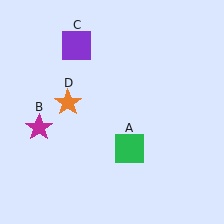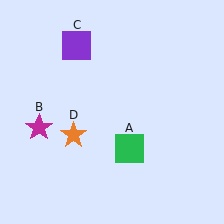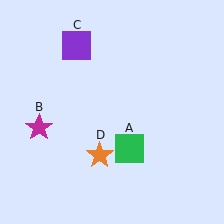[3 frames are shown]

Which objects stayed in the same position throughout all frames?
Green square (object A) and magenta star (object B) and purple square (object C) remained stationary.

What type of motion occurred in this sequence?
The orange star (object D) rotated counterclockwise around the center of the scene.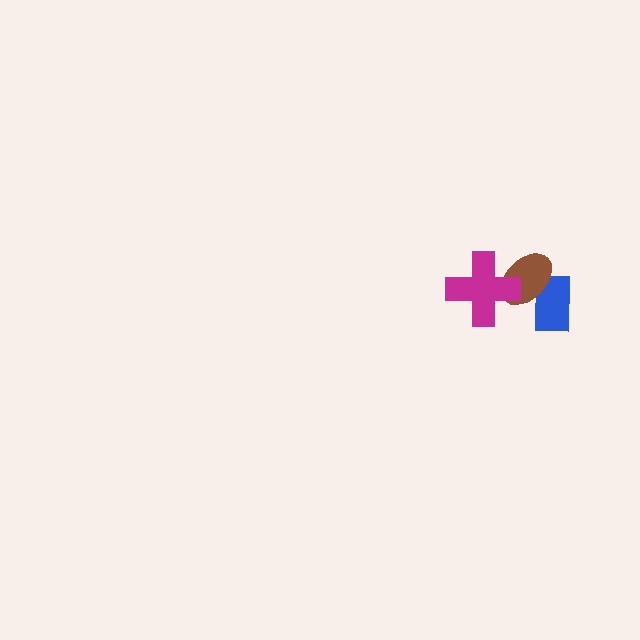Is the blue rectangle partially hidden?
Yes, it is partially covered by another shape.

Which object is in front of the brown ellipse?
The magenta cross is in front of the brown ellipse.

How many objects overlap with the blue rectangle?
1 object overlaps with the blue rectangle.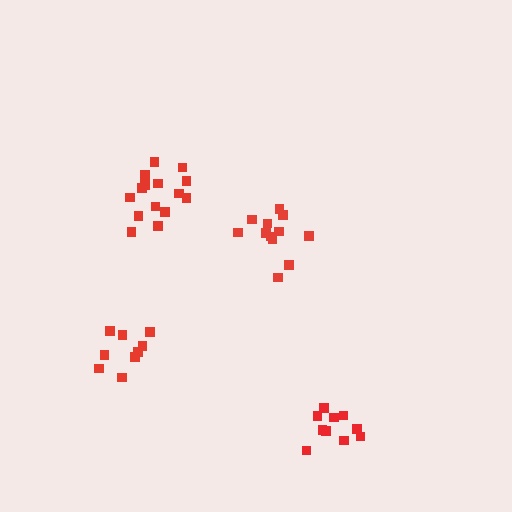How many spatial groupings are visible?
There are 4 spatial groupings.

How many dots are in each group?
Group 1: 15 dots, Group 2: 12 dots, Group 3: 10 dots, Group 4: 9 dots (46 total).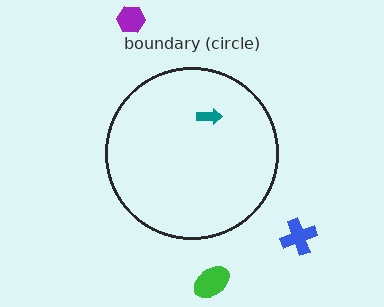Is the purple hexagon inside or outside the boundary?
Outside.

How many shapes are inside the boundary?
1 inside, 3 outside.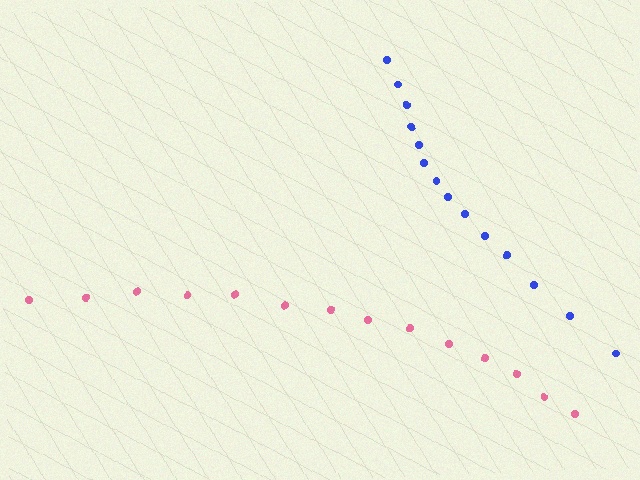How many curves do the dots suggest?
There are 2 distinct paths.